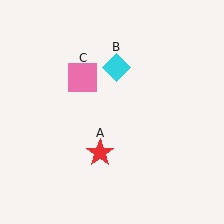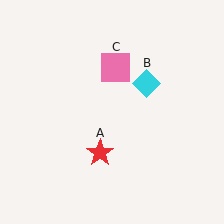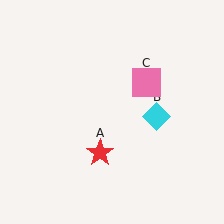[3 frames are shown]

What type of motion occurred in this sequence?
The cyan diamond (object B), pink square (object C) rotated clockwise around the center of the scene.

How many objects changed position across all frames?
2 objects changed position: cyan diamond (object B), pink square (object C).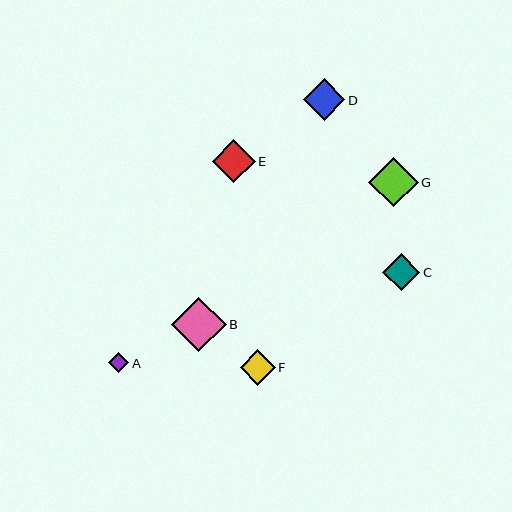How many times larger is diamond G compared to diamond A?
Diamond G is approximately 2.4 times the size of diamond A.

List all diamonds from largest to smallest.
From largest to smallest: B, G, E, D, C, F, A.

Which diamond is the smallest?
Diamond A is the smallest with a size of approximately 20 pixels.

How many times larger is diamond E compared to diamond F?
Diamond E is approximately 1.2 times the size of diamond F.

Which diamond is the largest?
Diamond B is the largest with a size of approximately 55 pixels.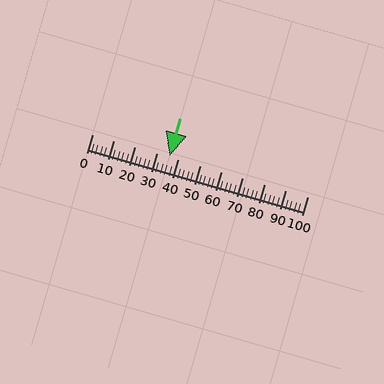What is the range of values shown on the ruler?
The ruler shows values from 0 to 100.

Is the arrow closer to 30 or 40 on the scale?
The arrow is closer to 40.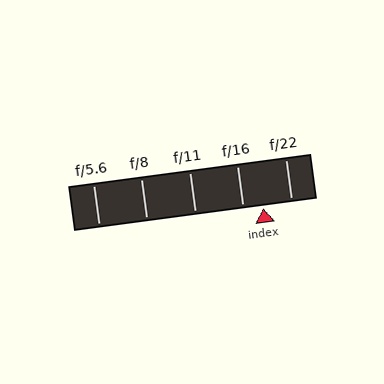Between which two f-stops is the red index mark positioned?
The index mark is between f/16 and f/22.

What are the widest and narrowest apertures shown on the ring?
The widest aperture shown is f/5.6 and the narrowest is f/22.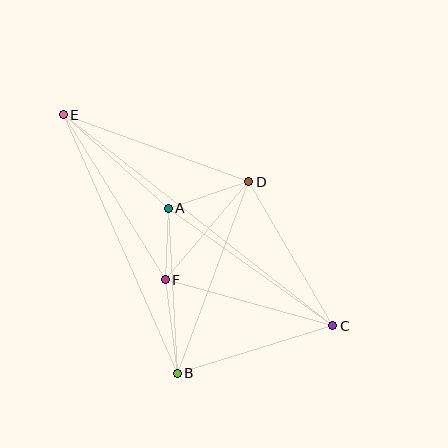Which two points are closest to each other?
Points A and F are closest to each other.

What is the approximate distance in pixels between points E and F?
The distance between E and F is approximately 194 pixels.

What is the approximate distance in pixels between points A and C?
The distance between A and C is approximately 202 pixels.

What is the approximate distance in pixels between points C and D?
The distance between C and D is approximately 167 pixels.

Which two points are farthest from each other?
Points C and E are farthest from each other.